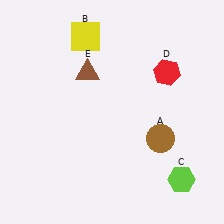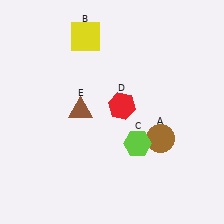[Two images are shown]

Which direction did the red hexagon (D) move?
The red hexagon (D) moved left.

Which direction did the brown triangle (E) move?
The brown triangle (E) moved down.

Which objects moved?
The objects that moved are: the lime hexagon (C), the red hexagon (D), the brown triangle (E).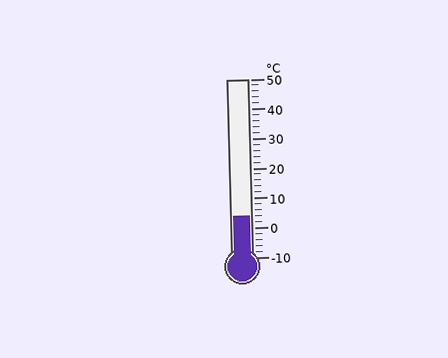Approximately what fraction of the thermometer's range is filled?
The thermometer is filled to approximately 25% of its range.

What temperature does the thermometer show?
The thermometer shows approximately 4°C.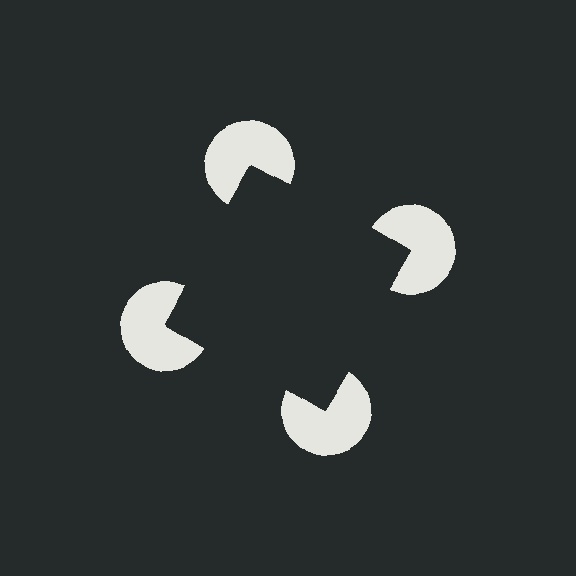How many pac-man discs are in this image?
There are 4 — one at each vertex of the illusory square.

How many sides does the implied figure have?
4 sides.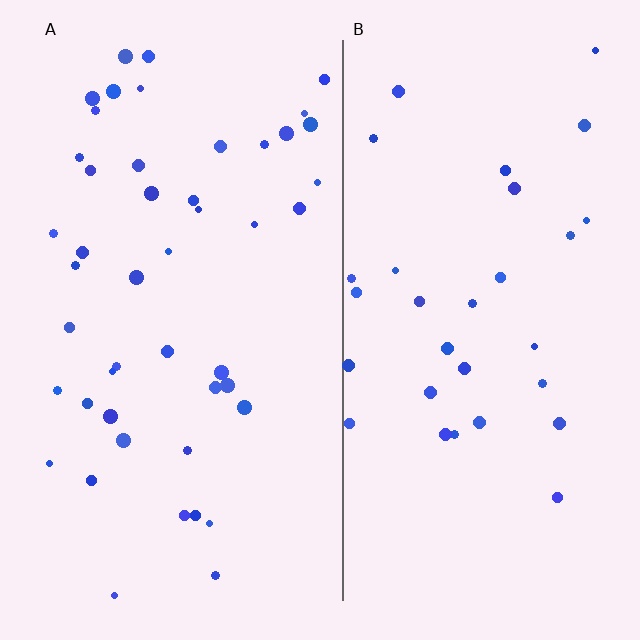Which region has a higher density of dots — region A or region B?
A (the left).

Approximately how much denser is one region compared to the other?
Approximately 1.5× — region A over region B.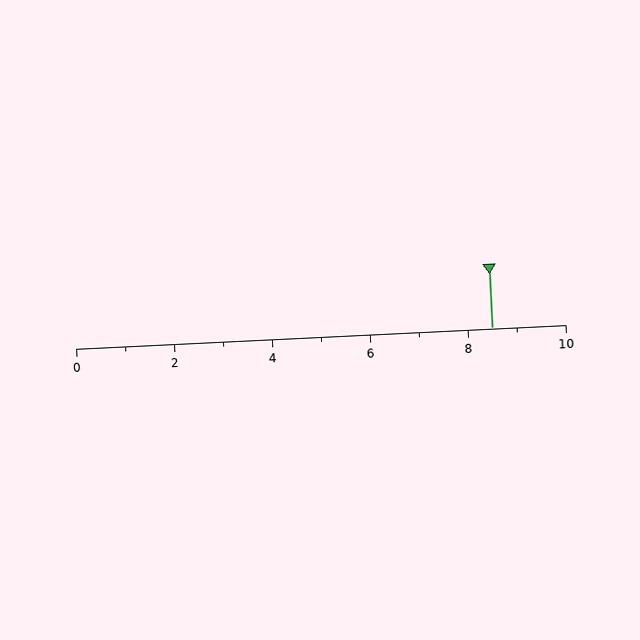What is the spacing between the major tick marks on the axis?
The major ticks are spaced 2 apart.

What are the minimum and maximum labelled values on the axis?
The axis runs from 0 to 10.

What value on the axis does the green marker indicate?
The marker indicates approximately 8.5.